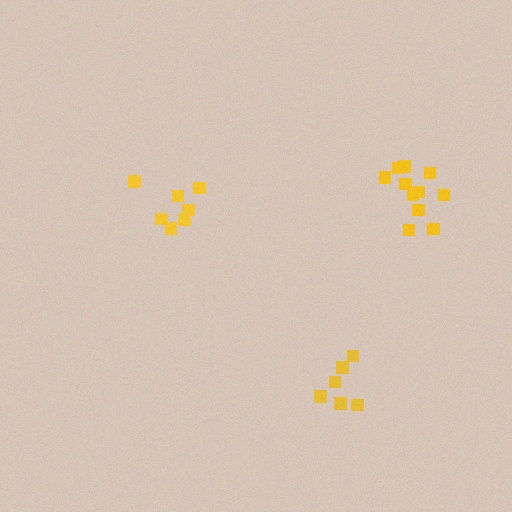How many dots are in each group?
Group 1: 11 dots, Group 2: 6 dots, Group 3: 7 dots (24 total).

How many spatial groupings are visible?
There are 3 spatial groupings.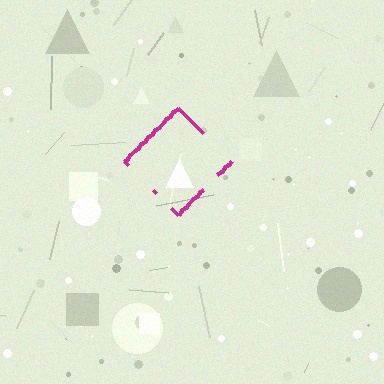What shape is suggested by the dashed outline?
The dashed outline suggests a diamond.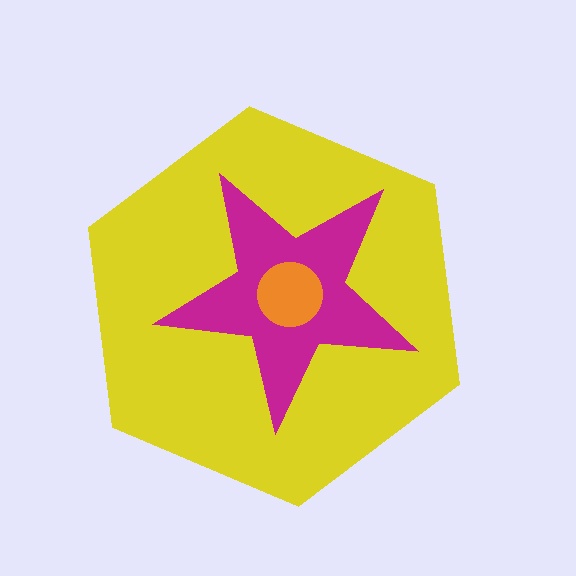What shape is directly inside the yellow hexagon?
The magenta star.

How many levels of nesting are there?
3.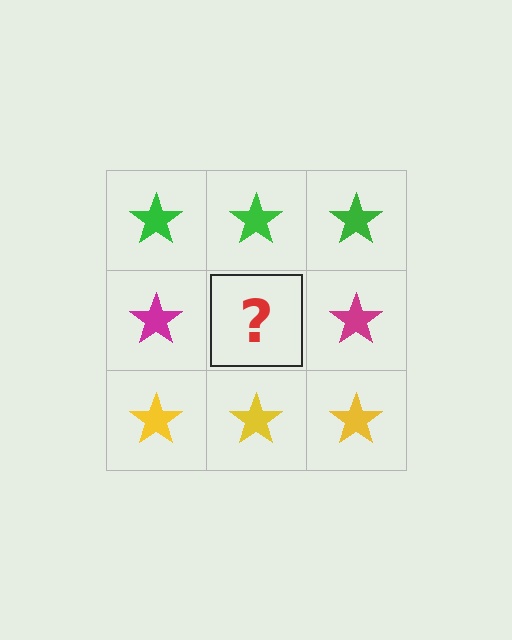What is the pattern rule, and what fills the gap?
The rule is that each row has a consistent color. The gap should be filled with a magenta star.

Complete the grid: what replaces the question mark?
The question mark should be replaced with a magenta star.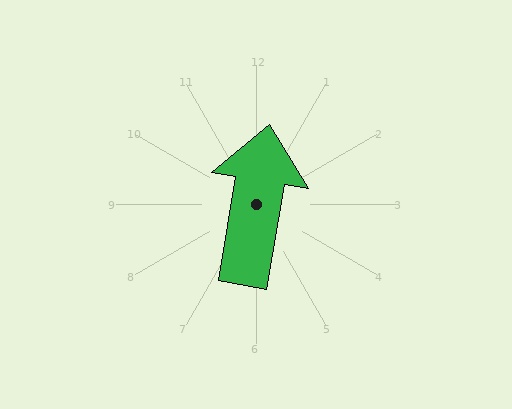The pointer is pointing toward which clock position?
Roughly 12 o'clock.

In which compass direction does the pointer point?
North.